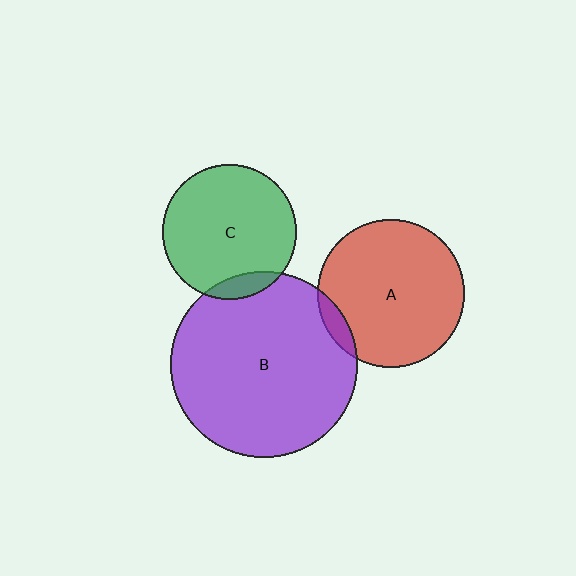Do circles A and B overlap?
Yes.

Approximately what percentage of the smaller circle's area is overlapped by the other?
Approximately 5%.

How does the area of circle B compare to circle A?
Approximately 1.6 times.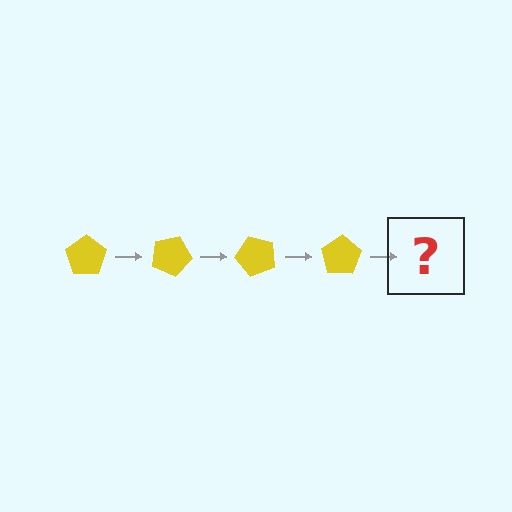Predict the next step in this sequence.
The next step is a yellow pentagon rotated 100 degrees.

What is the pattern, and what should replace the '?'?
The pattern is that the pentagon rotates 25 degrees each step. The '?' should be a yellow pentagon rotated 100 degrees.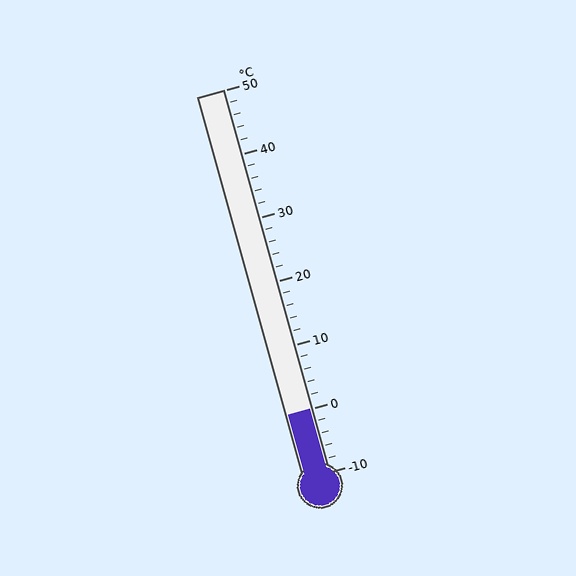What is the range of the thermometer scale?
The thermometer scale ranges from -10°C to 50°C.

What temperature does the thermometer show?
The thermometer shows approximately 0°C.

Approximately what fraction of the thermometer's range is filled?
The thermometer is filled to approximately 15% of its range.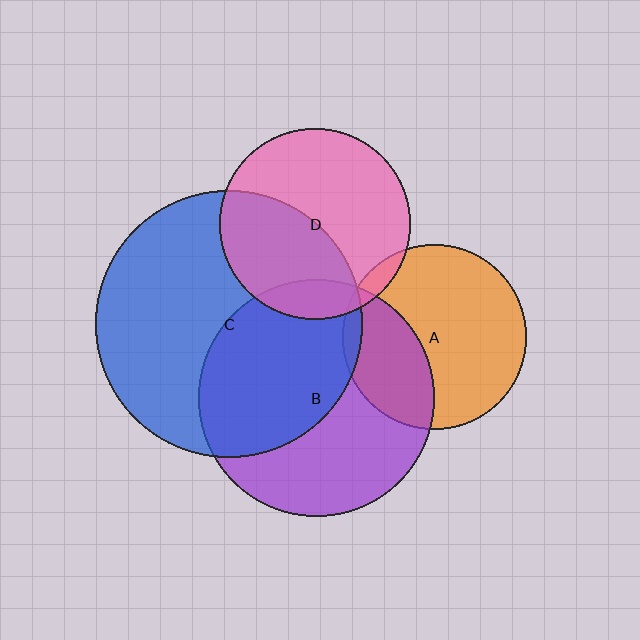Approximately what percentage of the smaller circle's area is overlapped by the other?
Approximately 5%.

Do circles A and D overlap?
Yes.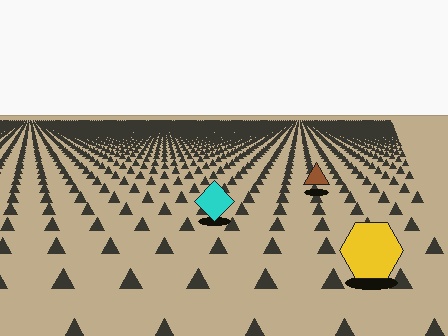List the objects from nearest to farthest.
From nearest to farthest: the yellow hexagon, the cyan diamond, the brown triangle.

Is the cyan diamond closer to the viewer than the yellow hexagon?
No. The yellow hexagon is closer — you can tell from the texture gradient: the ground texture is coarser near it.